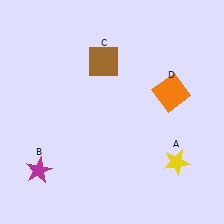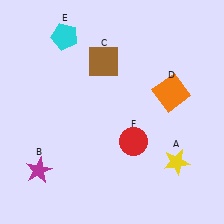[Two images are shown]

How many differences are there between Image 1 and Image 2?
There are 2 differences between the two images.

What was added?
A cyan pentagon (E), a red circle (F) were added in Image 2.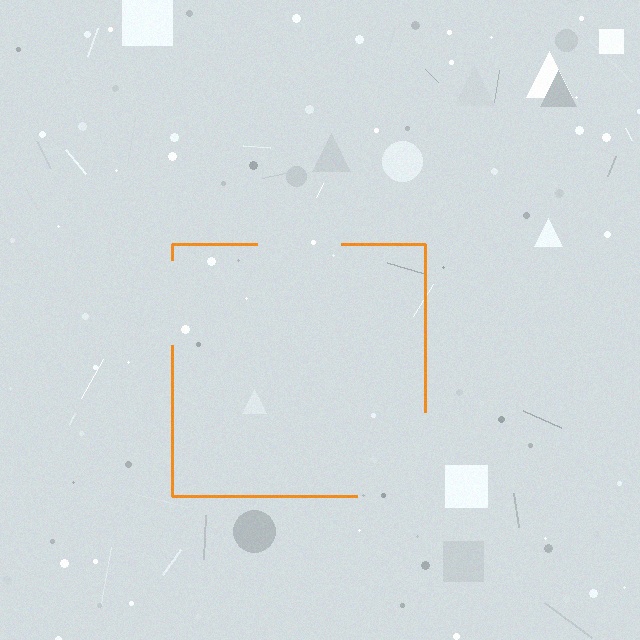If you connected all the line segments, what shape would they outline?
They would outline a square.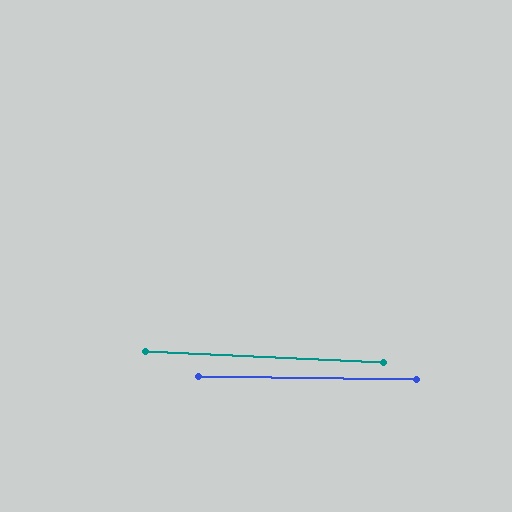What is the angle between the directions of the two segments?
Approximately 2 degrees.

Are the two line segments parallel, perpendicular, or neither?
Parallel — their directions differ by only 1.9°.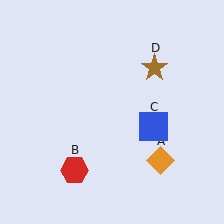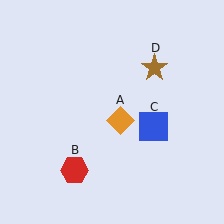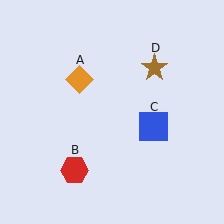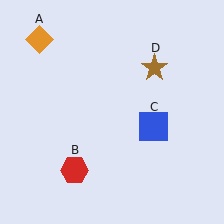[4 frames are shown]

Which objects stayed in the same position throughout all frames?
Red hexagon (object B) and blue square (object C) and brown star (object D) remained stationary.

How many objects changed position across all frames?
1 object changed position: orange diamond (object A).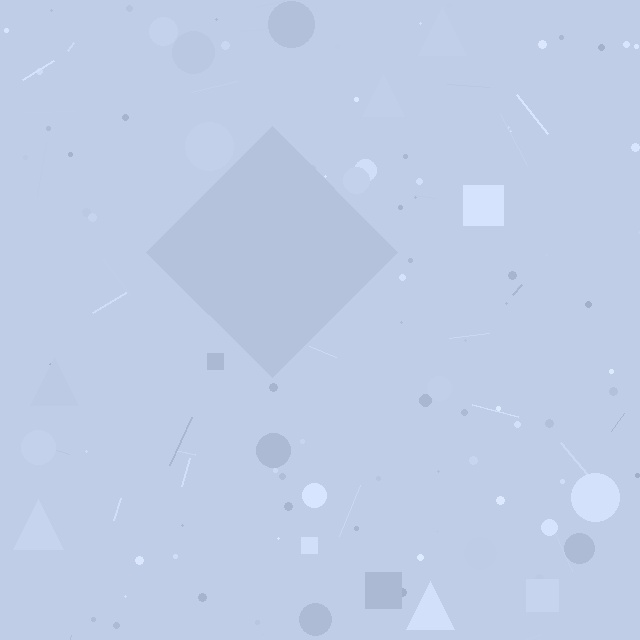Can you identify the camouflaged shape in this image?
The camouflaged shape is a diamond.